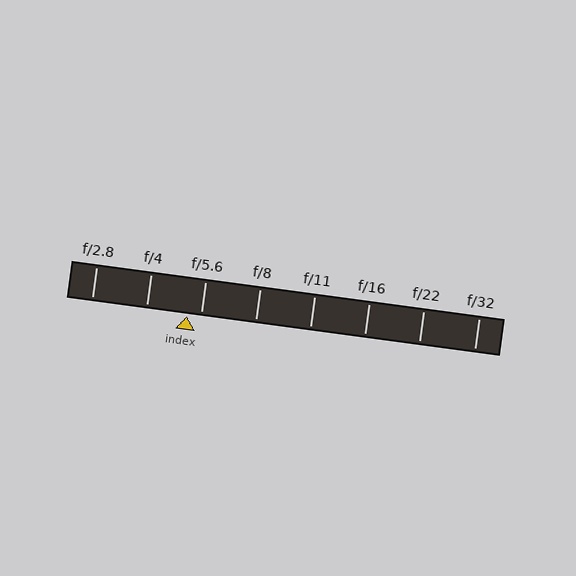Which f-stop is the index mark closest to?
The index mark is closest to f/5.6.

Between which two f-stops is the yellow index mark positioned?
The index mark is between f/4 and f/5.6.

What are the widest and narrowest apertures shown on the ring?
The widest aperture shown is f/2.8 and the narrowest is f/32.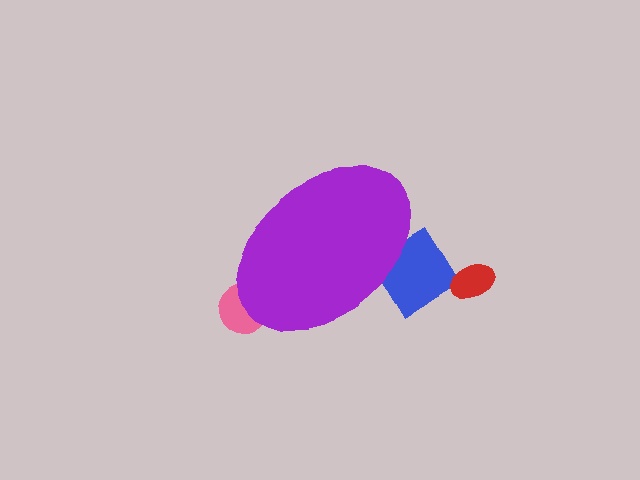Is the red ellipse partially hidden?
No, the red ellipse is fully visible.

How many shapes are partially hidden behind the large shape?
3 shapes are partially hidden.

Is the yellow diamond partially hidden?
Yes, the yellow diamond is partially hidden behind the purple ellipse.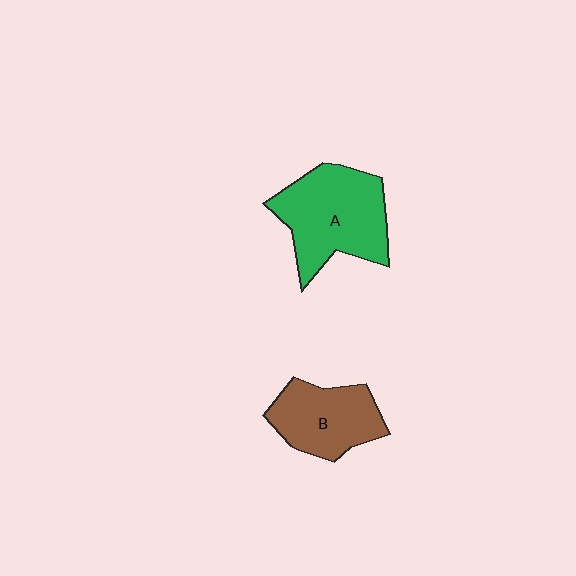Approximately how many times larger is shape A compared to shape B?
Approximately 1.4 times.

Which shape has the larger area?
Shape A (green).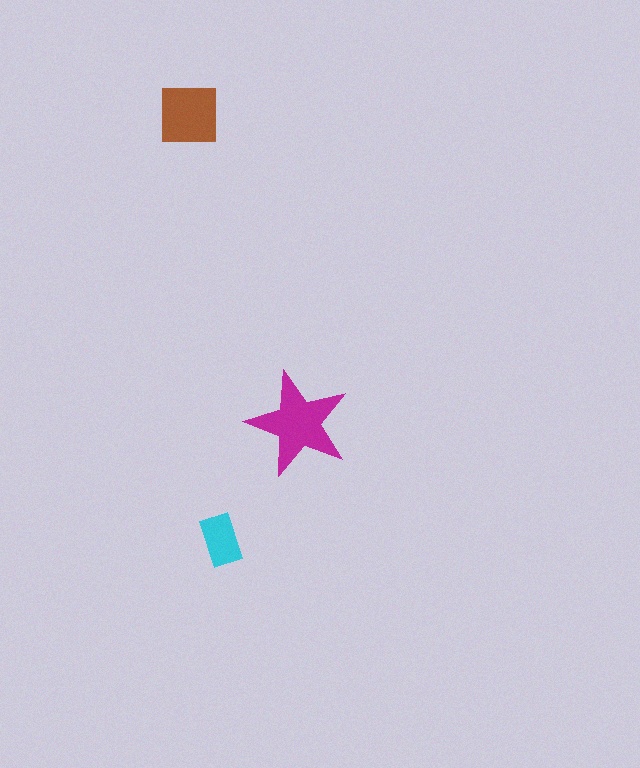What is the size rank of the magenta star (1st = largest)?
1st.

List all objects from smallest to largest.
The cyan rectangle, the brown square, the magenta star.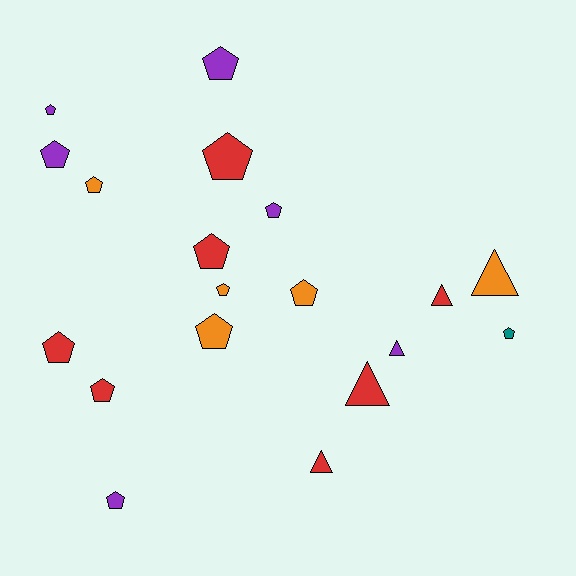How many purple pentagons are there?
There are 5 purple pentagons.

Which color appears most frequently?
Red, with 7 objects.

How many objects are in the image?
There are 19 objects.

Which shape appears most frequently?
Pentagon, with 14 objects.